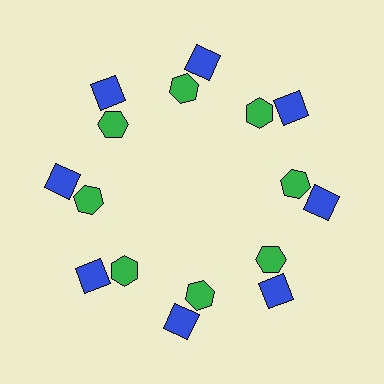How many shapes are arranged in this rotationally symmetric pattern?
There are 16 shapes, arranged in 8 groups of 2.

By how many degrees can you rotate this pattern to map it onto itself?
The pattern maps onto itself every 45 degrees of rotation.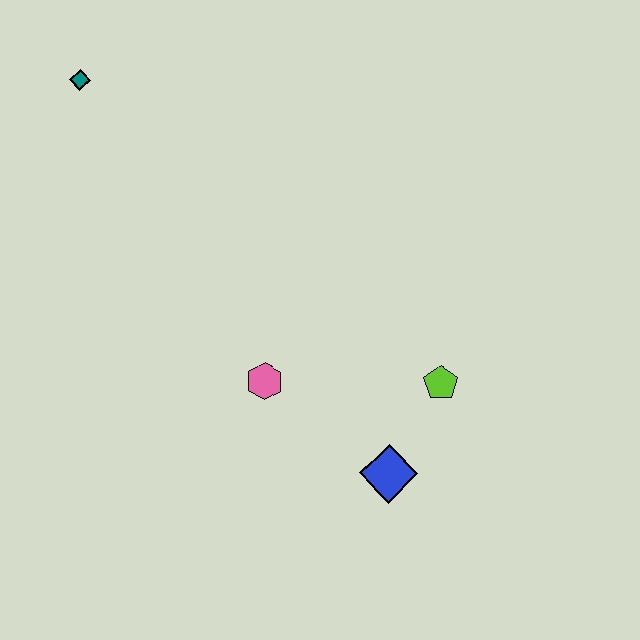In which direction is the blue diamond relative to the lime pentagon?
The blue diamond is below the lime pentagon.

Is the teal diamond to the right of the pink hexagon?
No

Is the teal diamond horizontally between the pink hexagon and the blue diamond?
No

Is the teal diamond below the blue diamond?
No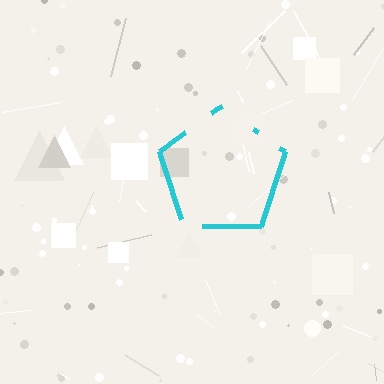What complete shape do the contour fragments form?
The contour fragments form a pentagon.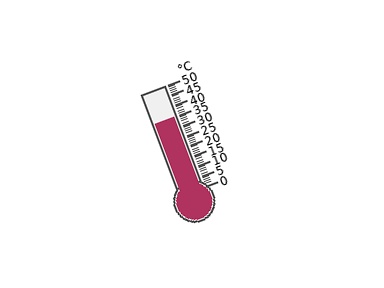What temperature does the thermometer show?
The thermometer shows approximately 35°C.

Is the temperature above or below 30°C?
The temperature is above 30°C.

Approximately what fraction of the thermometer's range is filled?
The thermometer is filled to approximately 70% of its range.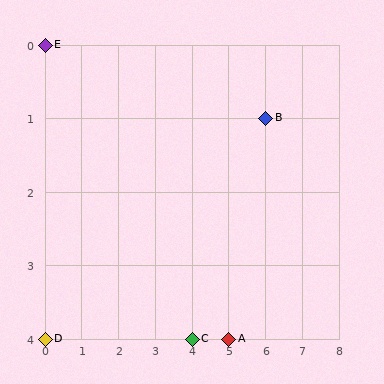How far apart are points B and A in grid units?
Points B and A are 1 column and 3 rows apart (about 3.2 grid units diagonally).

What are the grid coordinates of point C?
Point C is at grid coordinates (4, 4).